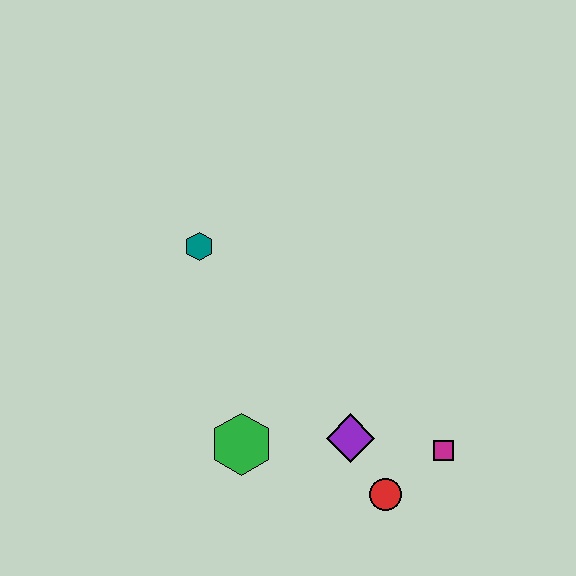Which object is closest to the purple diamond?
The red circle is closest to the purple diamond.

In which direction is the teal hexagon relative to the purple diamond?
The teal hexagon is above the purple diamond.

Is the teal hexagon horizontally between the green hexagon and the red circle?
No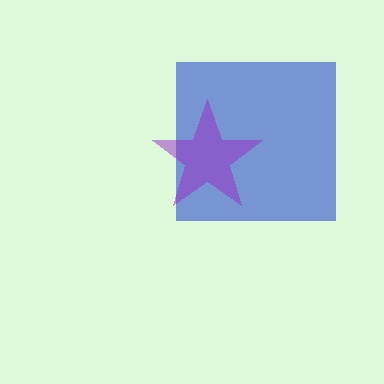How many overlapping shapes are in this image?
There are 2 overlapping shapes in the image.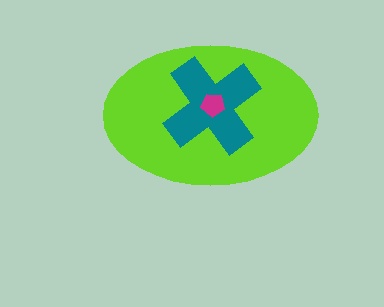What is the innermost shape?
The magenta pentagon.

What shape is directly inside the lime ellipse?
The teal cross.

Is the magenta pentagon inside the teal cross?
Yes.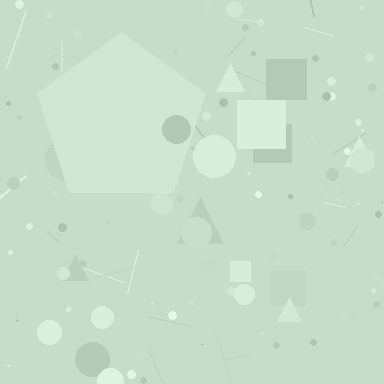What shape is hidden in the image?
A pentagon is hidden in the image.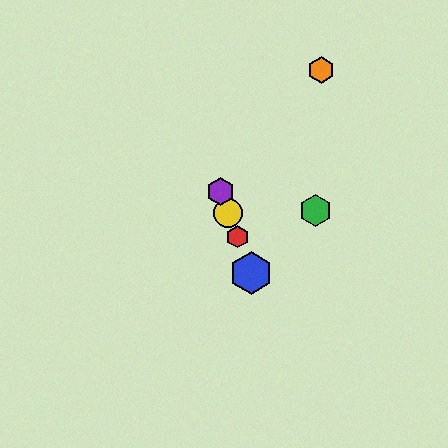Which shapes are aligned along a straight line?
The red hexagon, the blue hexagon, the yellow circle, the purple hexagon are aligned along a straight line.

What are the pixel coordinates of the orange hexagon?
The orange hexagon is at (321, 70).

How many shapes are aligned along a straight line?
4 shapes (the red hexagon, the blue hexagon, the yellow circle, the purple hexagon) are aligned along a straight line.